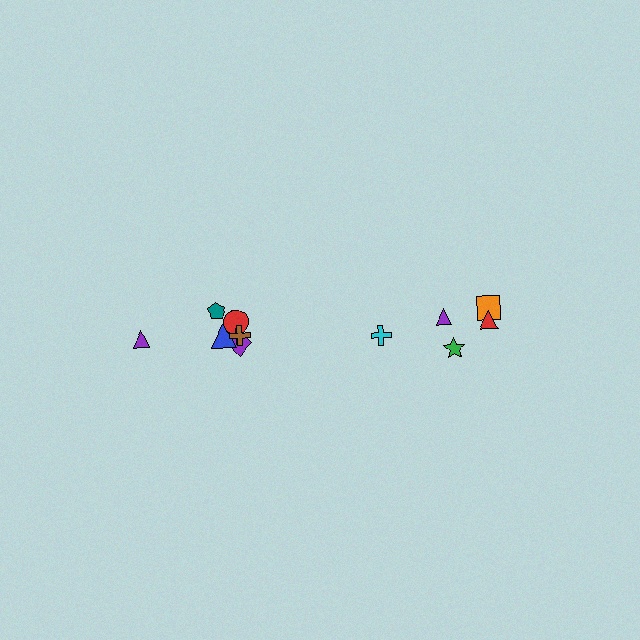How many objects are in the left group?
There are 7 objects.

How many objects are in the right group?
There are 5 objects.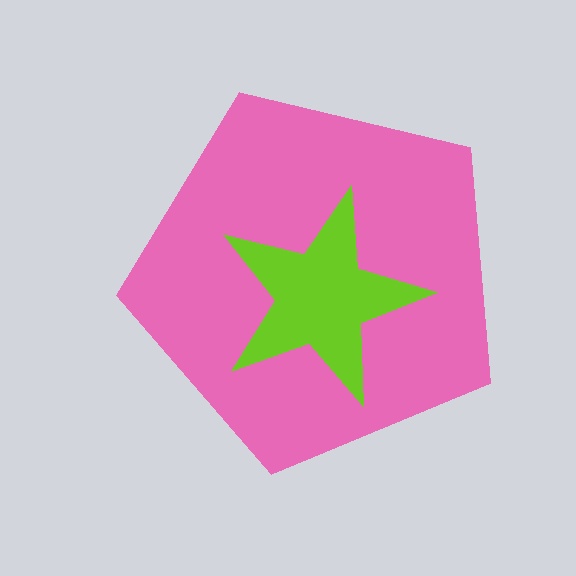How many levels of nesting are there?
2.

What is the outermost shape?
The pink pentagon.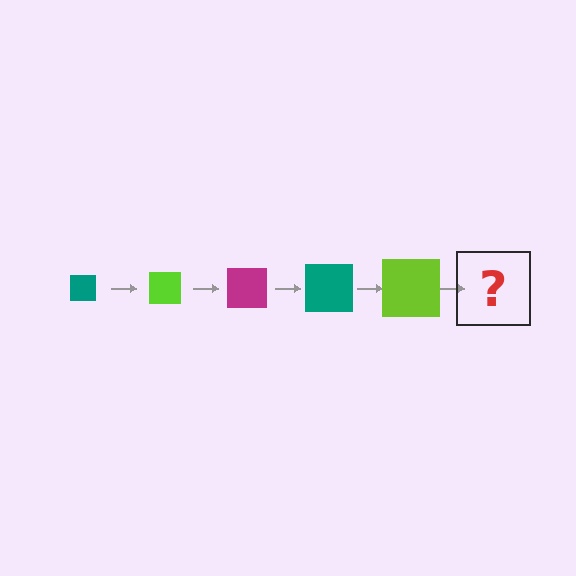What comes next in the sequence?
The next element should be a magenta square, larger than the previous one.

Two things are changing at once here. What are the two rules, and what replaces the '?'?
The two rules are that the square grows larger each step and the color cycles through teal, lime, and magenta. The '?' should be a magenta square, larger than the previous one.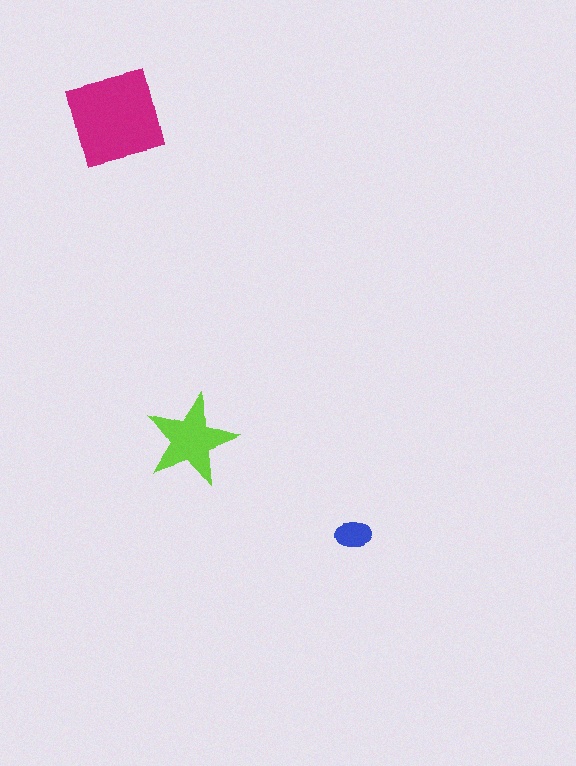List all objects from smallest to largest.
The blue ellipse, the lime star, the magenta square.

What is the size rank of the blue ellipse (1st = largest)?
3rd.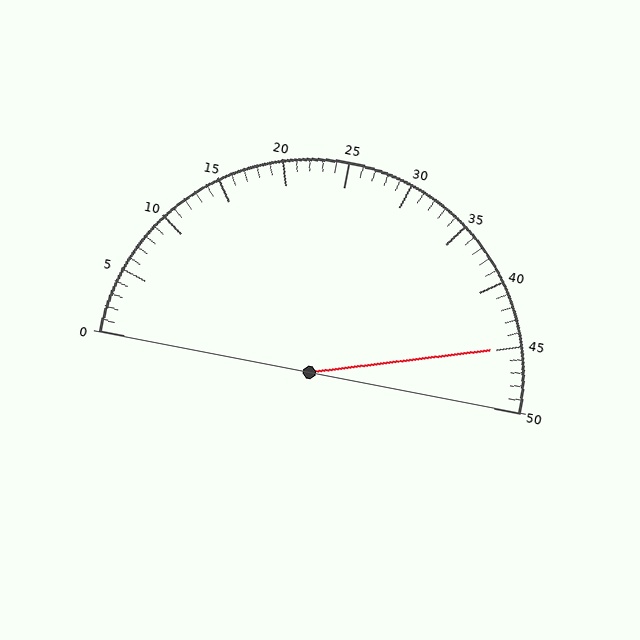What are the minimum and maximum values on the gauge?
The gauge ranges from 0 to 50.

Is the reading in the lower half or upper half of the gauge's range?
The reading is in the upper half of the range (0 to 50).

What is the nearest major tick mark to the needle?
The nearest major tick mark is 45.